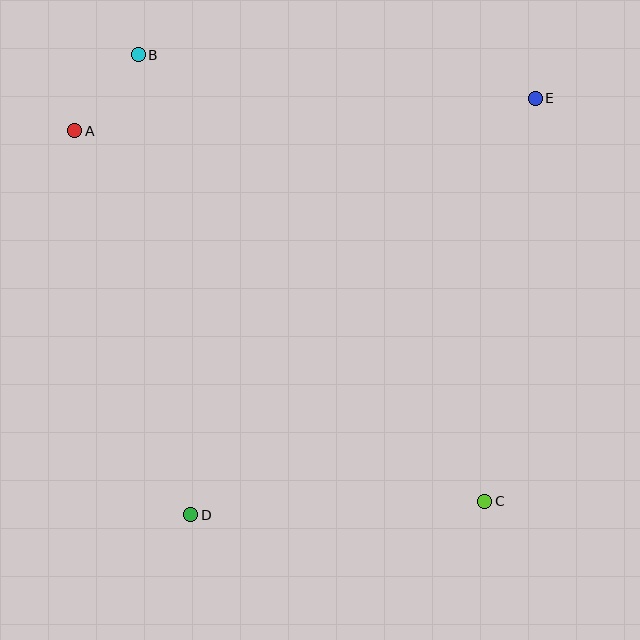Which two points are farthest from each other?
Points B and C are farthest from each other.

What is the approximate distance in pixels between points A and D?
The distance between A and D is approximately 401 pixels.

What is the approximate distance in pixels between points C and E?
The distance between C and E is approximately 406 pixels.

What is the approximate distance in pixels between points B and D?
The distance between B and D is approximately 463 pixels.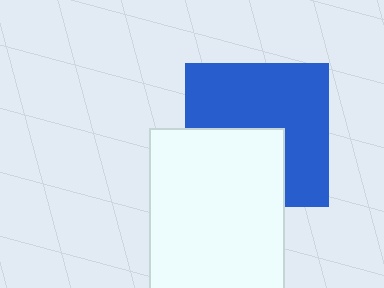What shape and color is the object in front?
The object in front is a white rectangle.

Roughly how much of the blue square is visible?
About half of it is visible (roughly 61%).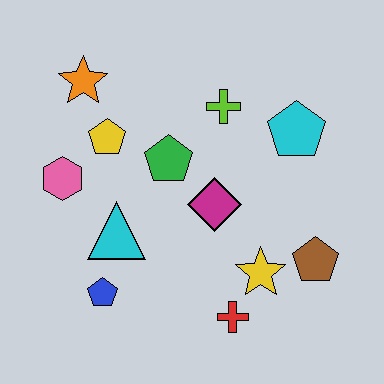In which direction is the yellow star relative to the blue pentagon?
The yellow star is to the right of the blue pentagon.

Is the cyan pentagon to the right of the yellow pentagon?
Yes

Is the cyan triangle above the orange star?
No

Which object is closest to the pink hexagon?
The yellow pentagon is closest to the pink hexagon.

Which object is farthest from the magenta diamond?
The orange star is farthest from the magenta diamond.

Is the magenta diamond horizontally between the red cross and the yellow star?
No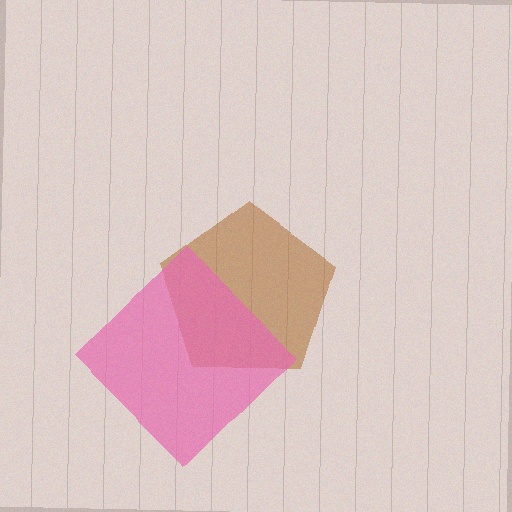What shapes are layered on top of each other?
The layered shapes are: a brown pentagon, a pink diamond.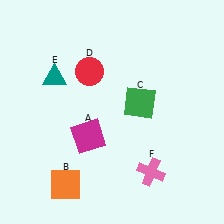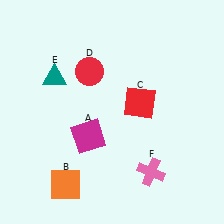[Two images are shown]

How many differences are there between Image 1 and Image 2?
There is 1 difference between the two images.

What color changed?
The square (C) changed from green in Image 1 to red in Image 2.